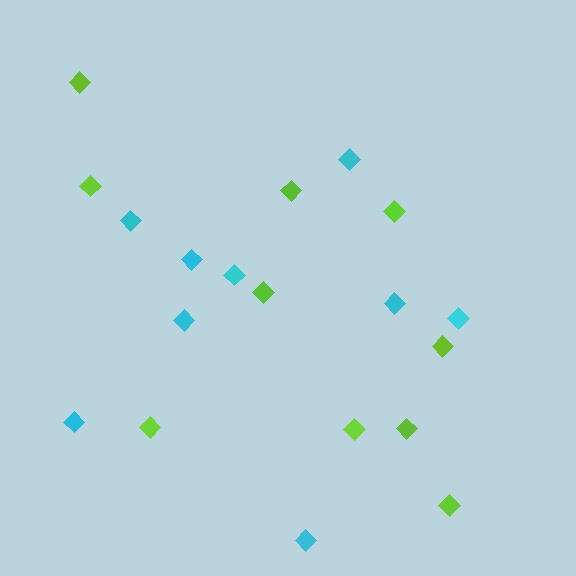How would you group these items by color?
There are 2 groups: one group of lime diamonds (10) and one group of cyan diamonds (9).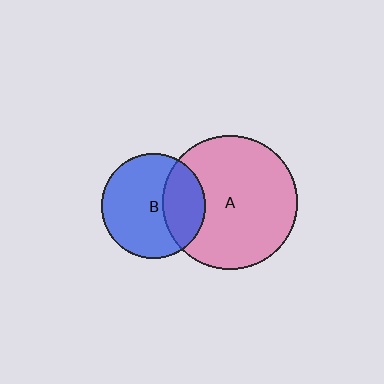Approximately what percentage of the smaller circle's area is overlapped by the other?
Approximately 30%.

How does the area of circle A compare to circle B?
Approximately 1.7 times.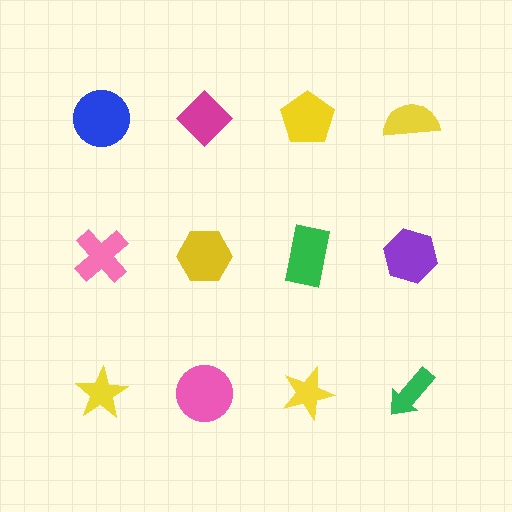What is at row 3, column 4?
A green arrow.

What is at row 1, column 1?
A blue circle.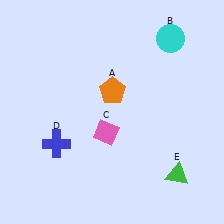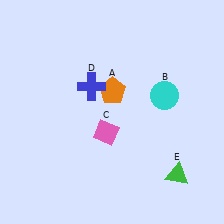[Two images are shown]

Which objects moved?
The objects that moved are: the cyan circle (B), the blue cross (D).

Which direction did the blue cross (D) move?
The blue cross (D) moved up.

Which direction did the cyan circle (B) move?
The cyan circle (B) moved down.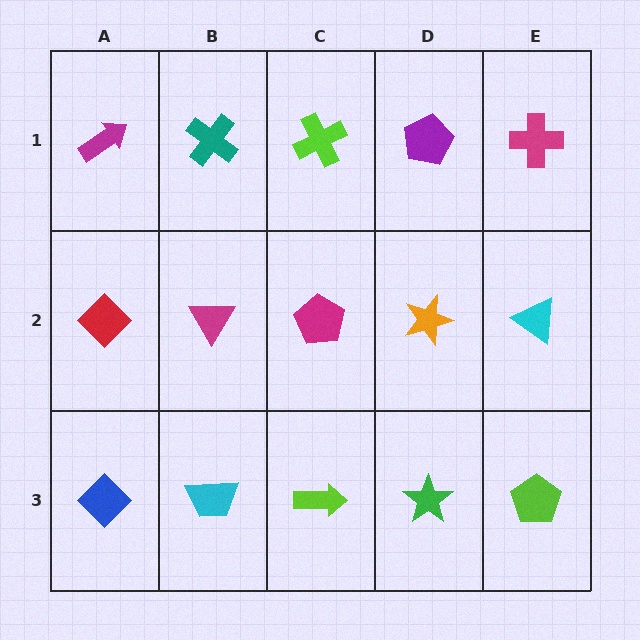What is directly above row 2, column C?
A lime cross.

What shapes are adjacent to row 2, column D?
A purple pentagon (row 1, column D), a green star (row 3, column D), a magenta pentagon (row 2, column C), a cyan triangle (row 2, column E).